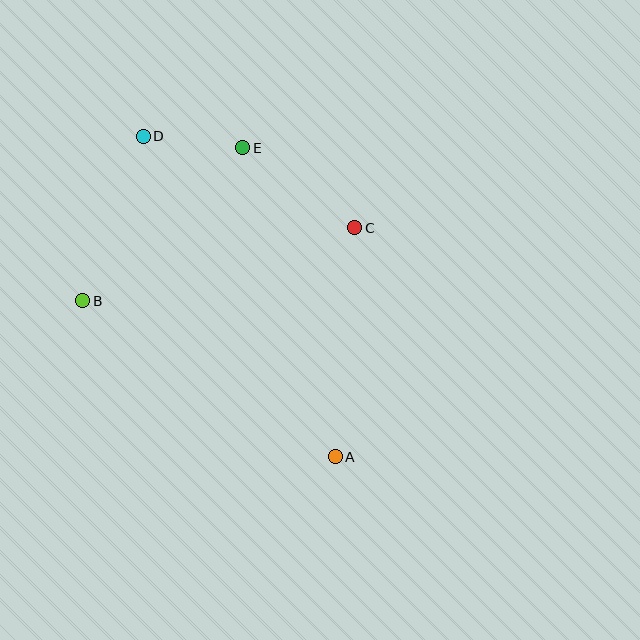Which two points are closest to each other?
Points D and E are closest to each other.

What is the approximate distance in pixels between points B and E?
The distance between B and E is approximately 221 pixels.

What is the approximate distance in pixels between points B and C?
The distance between B and C is approximately 282 pixels.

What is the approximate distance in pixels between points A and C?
The distance between A and C is approximately 230 pixels.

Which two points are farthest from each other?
Points A and D are farthest from each other.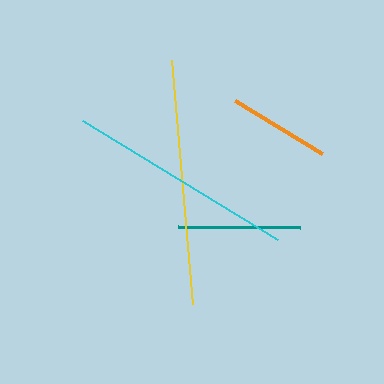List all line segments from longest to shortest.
From longest to shortest: yellow, cyan, teal, orange.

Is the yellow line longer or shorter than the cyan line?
The yellow line is longer than the cyan line.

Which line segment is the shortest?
The orange line is the shortest at approximately 102 pixels.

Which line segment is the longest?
The yellow line is the longest at approximately 245 pixels.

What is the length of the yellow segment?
The yellow segment is approximately 245 pixels long.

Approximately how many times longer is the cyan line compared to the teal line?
The cyan line is approximately 1.9 times the length of the teal line.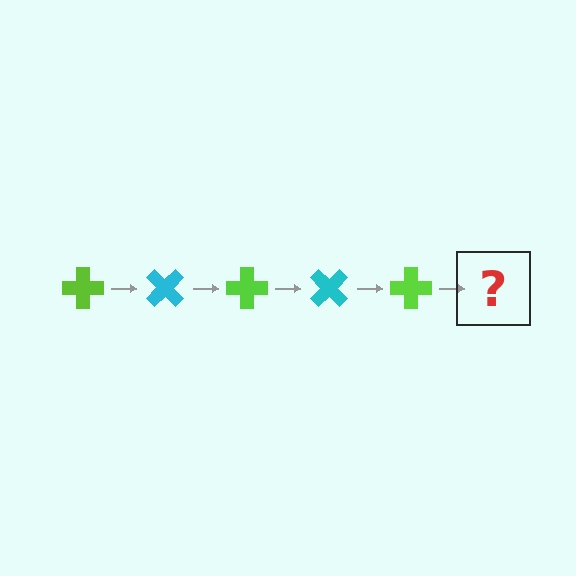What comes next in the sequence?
The next element should be a cyan cross, rotated 225 degrees from the start.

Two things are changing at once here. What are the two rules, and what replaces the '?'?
The two rules are that it rotates 45 degrees each step and the color cycles through lime and cyan. The '?' should be a cyan cross, rotated 225 degrees from the start.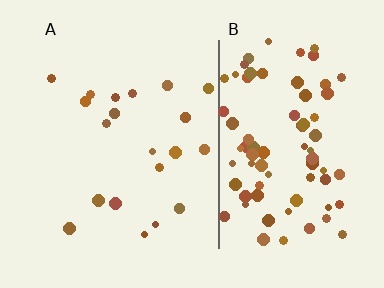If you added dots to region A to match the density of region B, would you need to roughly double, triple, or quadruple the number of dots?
Approximately quadruple.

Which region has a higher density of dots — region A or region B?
B (the right).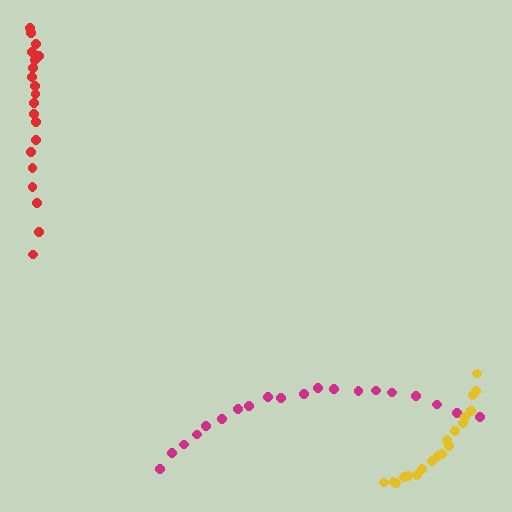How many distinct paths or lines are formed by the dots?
There are 3 distinct paths.